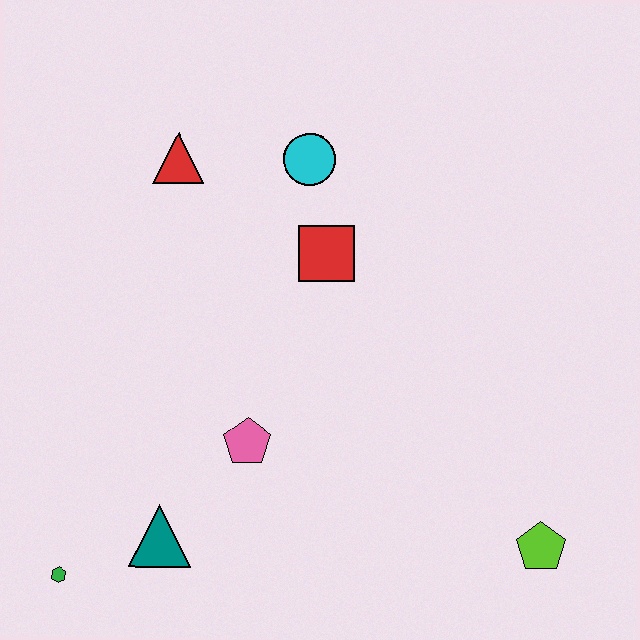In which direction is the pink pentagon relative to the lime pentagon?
The pink pentagon is to the left of the lime pentagon.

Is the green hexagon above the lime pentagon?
No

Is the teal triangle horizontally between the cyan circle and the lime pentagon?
No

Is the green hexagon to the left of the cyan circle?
Yes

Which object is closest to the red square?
The cyan circle is closest to the red square.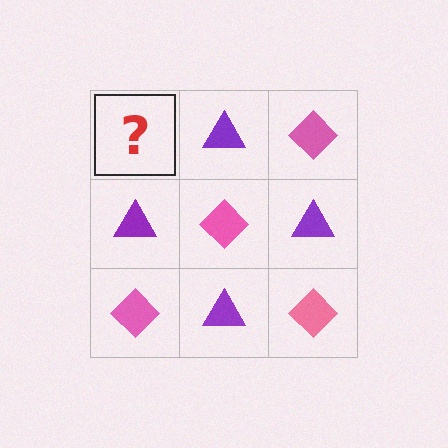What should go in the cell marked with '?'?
The missing cell should contain a pink diamond.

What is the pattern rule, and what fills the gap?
The rule is that it alternates pink diamond and purple triangle in a checkerboard pattern. The gap should be filled with a pink diamond.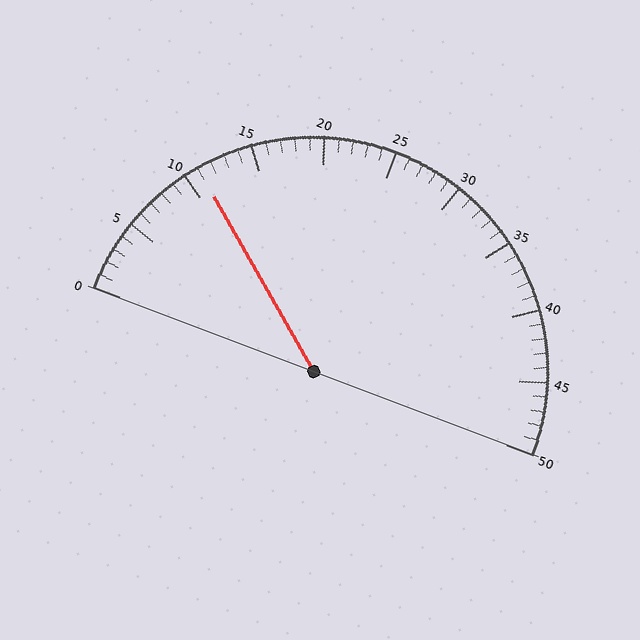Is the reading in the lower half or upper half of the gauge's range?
The reading is in the lower half of the range (0 to 50).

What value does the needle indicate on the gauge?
The needle indicates approximately 11.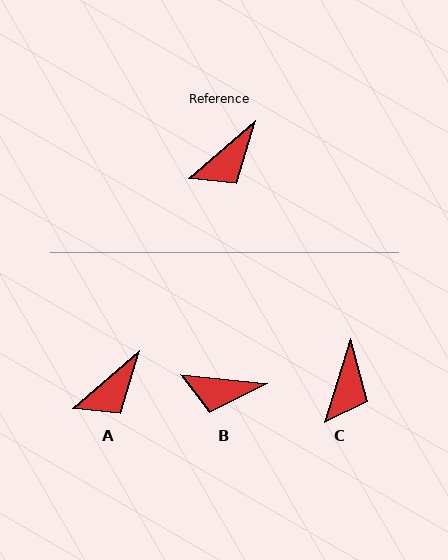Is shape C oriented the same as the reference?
No, it is off by about 32 degrees.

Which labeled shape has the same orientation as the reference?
A.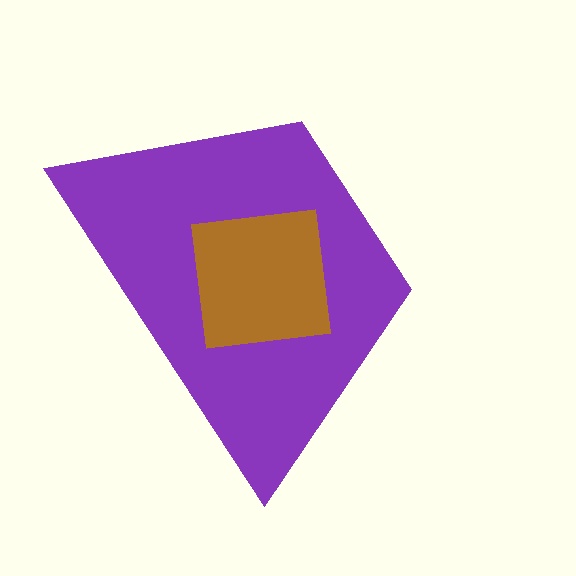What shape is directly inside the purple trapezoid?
The brown square.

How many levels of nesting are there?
2.